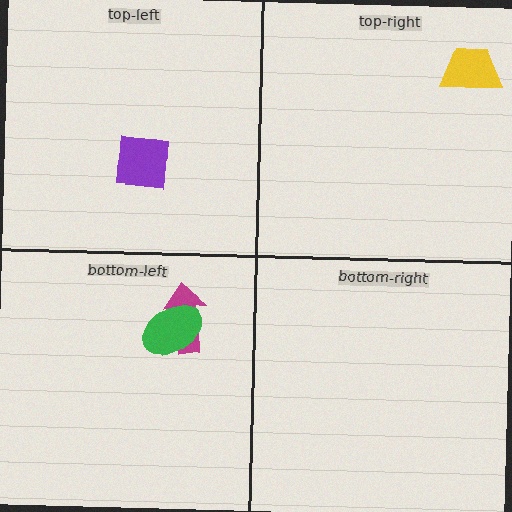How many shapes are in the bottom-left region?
2.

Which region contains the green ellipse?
The bottom-left region.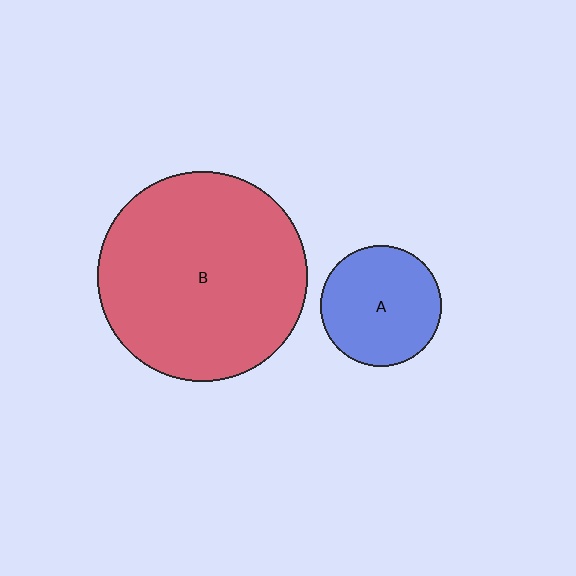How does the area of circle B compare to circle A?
Approximately 3.0 times.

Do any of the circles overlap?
No, none of the circles overlap.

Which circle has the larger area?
Circle B (red).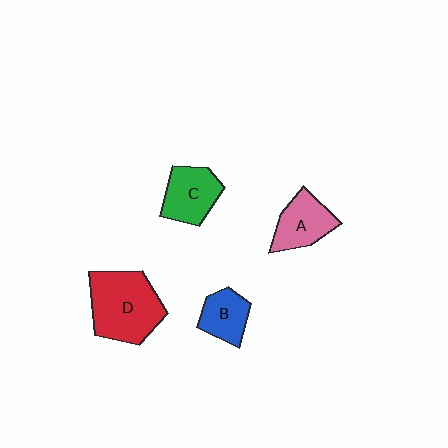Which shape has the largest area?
Shape D (red).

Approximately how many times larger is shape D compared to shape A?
Approximately 1.7 times.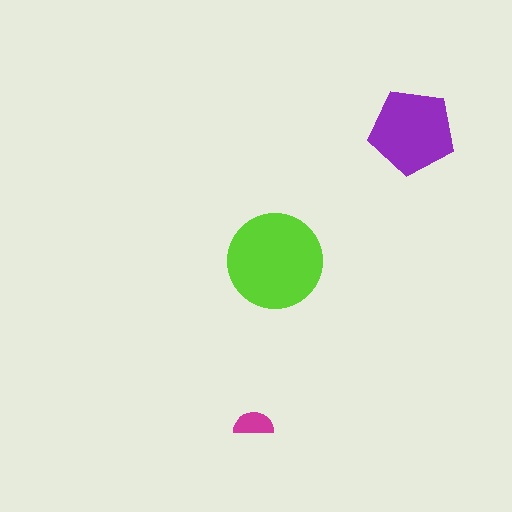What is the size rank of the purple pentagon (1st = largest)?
2nd.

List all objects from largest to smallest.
The lime circle, the purple pentagon, the magenta semicircle.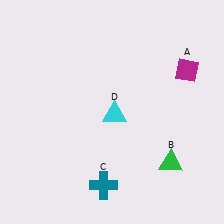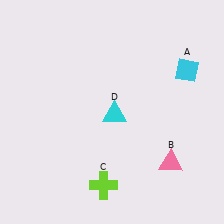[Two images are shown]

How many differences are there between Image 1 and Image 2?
There are 3 differences between the two images.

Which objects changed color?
A changed from magenta to cyan. B changed from green to pink. C changed from teal to lime.